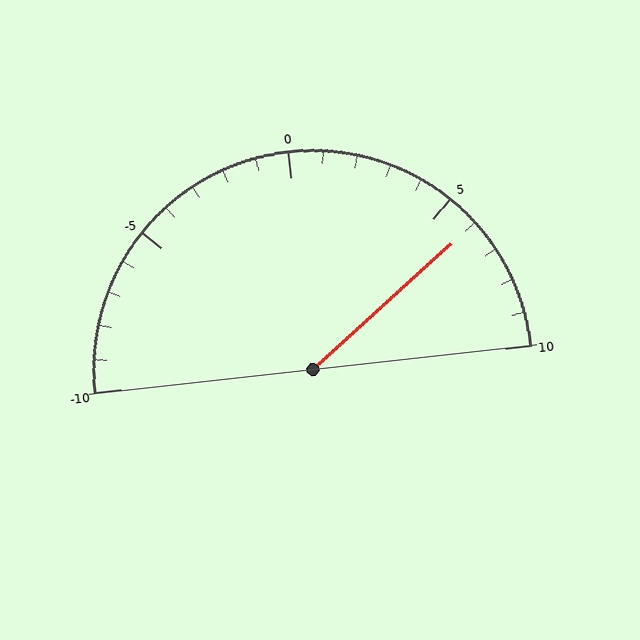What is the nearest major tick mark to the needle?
The nearest major tick mark is 5.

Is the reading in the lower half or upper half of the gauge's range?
The reading is in the upper half of the range (-10 to 10).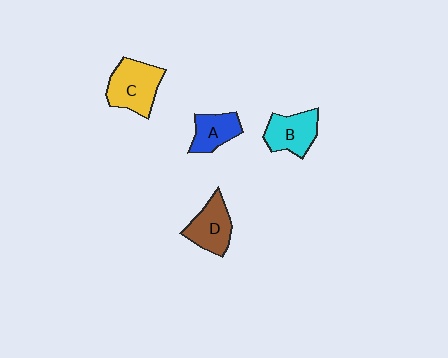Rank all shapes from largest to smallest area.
From largest to smallest: C (yellow), B (cyan), D (brown), A (blue).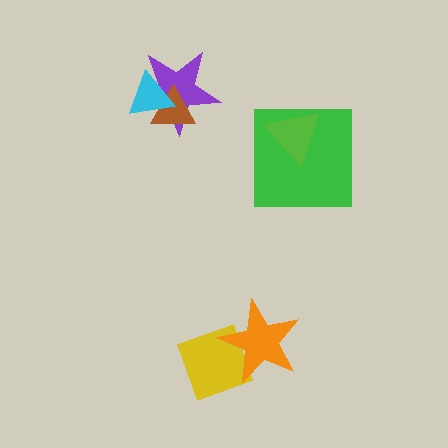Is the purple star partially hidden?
Yes, it is partially covered by another shape.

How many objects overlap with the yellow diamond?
1 object overlaps with the yellow diamond.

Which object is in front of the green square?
The lime triangle is in front of the green square.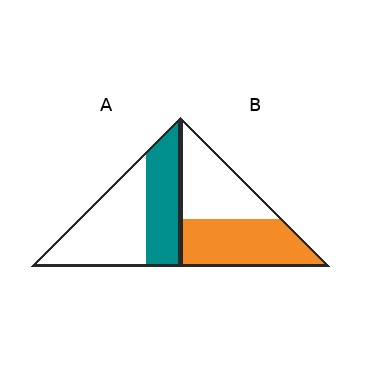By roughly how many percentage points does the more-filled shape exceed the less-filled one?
By roughly 15 percentage points (B over A).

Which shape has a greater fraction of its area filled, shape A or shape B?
Shape B.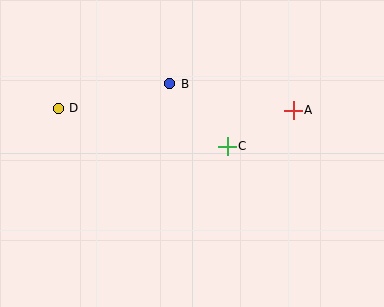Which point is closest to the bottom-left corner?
Point D is closest to the bottom-left corner.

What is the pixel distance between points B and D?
The distance between B and D is 114 pixels.